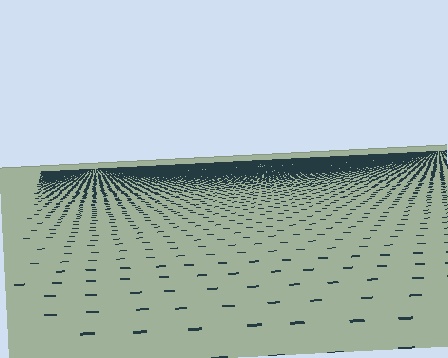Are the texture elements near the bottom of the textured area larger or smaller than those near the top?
Larger. Near the bottom, elements are closer to the viewer and appear at a bigger on-screen size.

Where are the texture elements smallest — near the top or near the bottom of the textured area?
Near the top.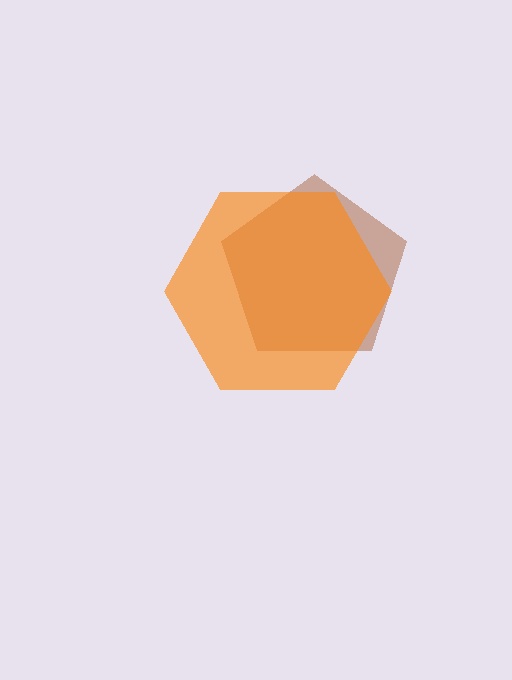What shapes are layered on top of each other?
The layered shapes are: a brown pentagon, an orange hexagon.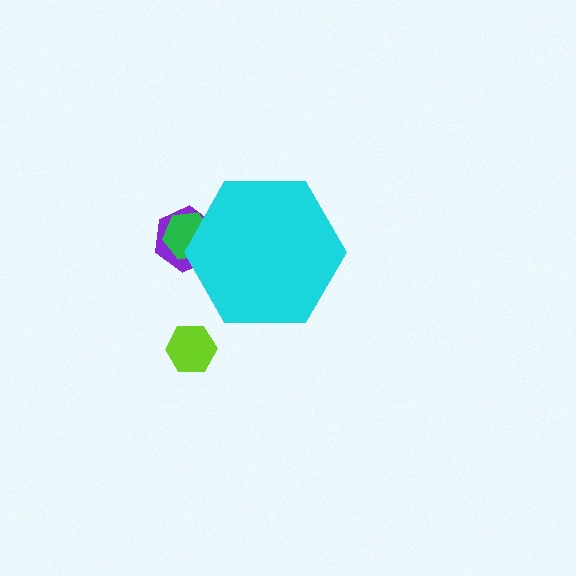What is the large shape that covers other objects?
A cyan hexagon.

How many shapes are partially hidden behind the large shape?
2 shapes are partially hidden.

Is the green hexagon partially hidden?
Yes, the green hexagon is partially hidden behind the cyan hexagon.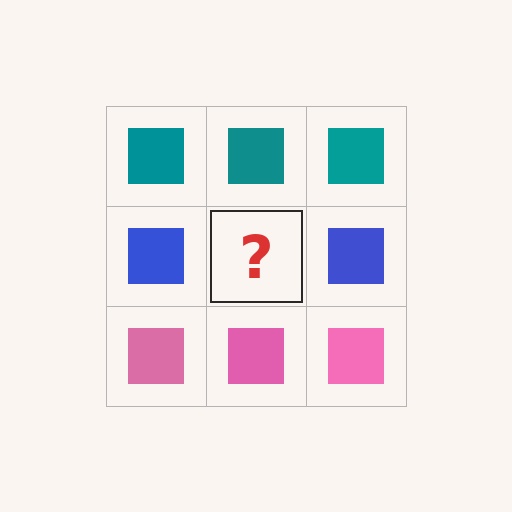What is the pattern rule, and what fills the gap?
The rule is that each row has a consistent color. The gap should be filled with a blue square.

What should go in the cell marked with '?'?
The missing cell should contain a blue square.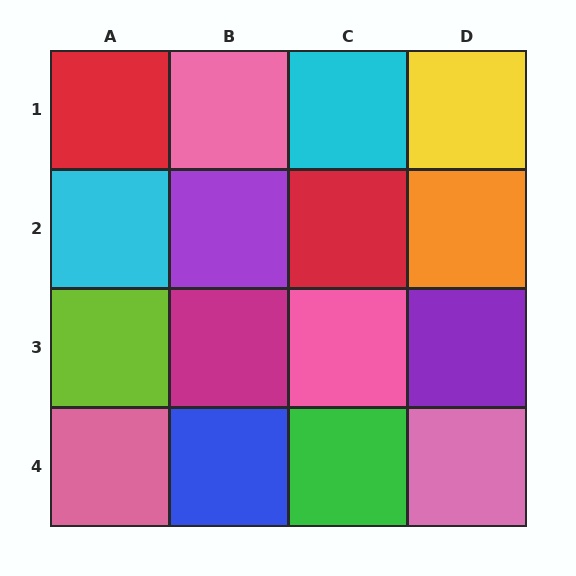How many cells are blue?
1 cell is blue.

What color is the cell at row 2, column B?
Purple.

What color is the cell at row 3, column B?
Magenta.